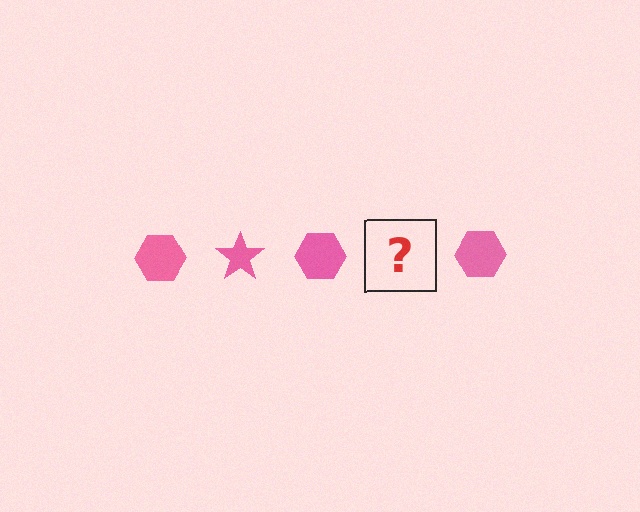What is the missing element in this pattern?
The missing element is a pink star.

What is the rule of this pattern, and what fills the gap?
The rule is that the pattern cycles through hexagon, star shapes in pink. The gap should be filled with a pink star.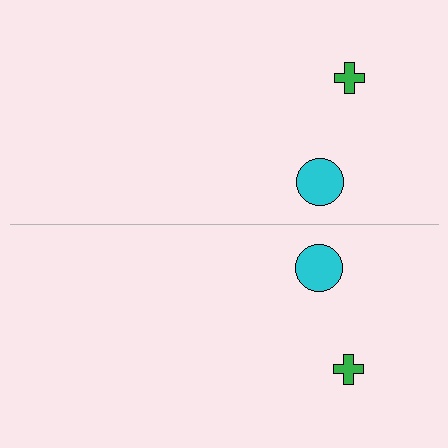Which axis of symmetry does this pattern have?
The pattern has a horizontal axis of symmetry running through the center of the image.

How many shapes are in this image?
There are 4 shapes in this image.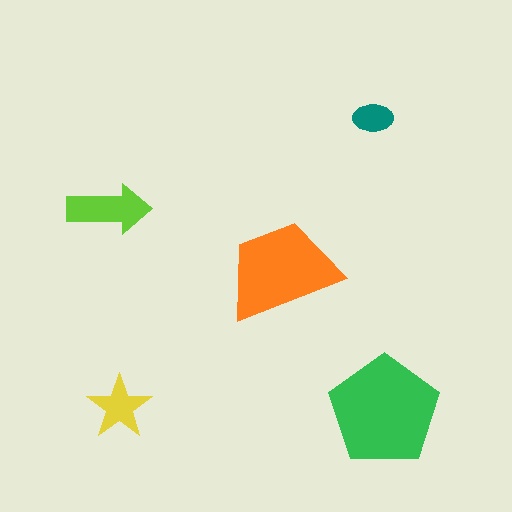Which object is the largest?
The green pentagon.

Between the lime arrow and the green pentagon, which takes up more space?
The green pentagon.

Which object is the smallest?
The teal ellipse.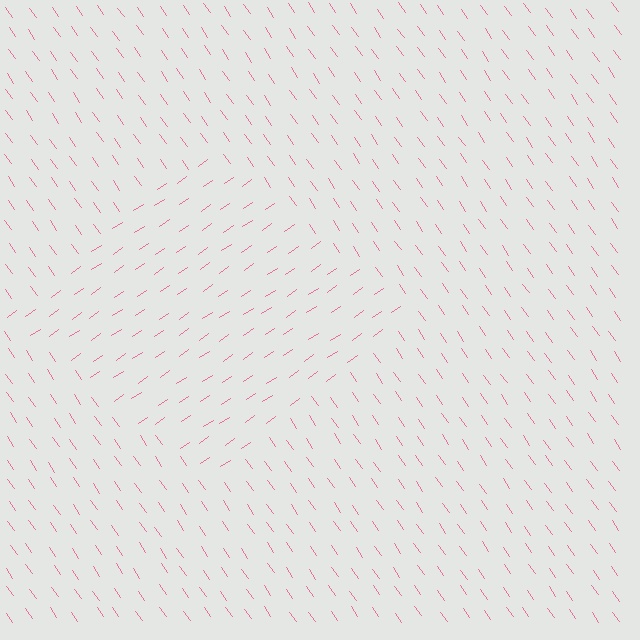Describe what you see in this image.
The image is filled with small pink line segments. A diamond region in the image has lines oriented differently from the surrounding lines, creating a visible texture boundary.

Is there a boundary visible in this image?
Yes, there is a texture boundary formed by a change in line orientation.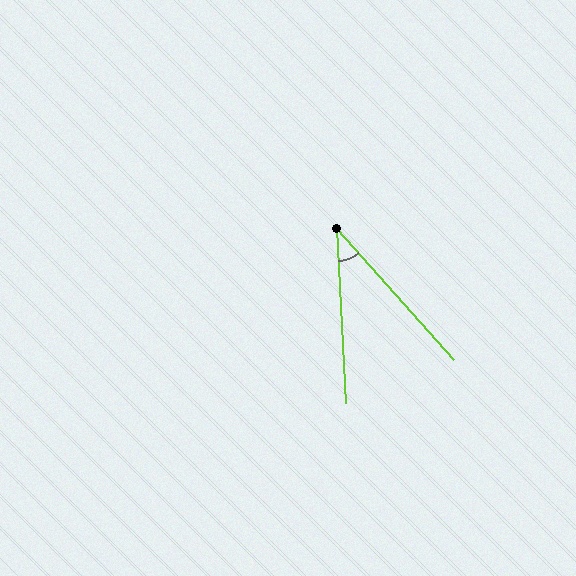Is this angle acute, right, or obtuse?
It is acute.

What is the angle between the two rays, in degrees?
Approximately 39 degrees.